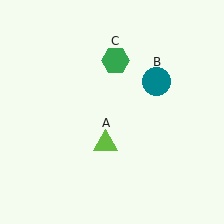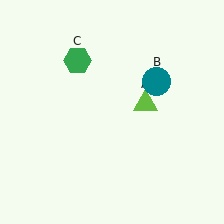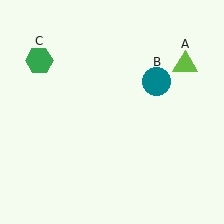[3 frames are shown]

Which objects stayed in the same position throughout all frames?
Teal circle (object B) remained stationary.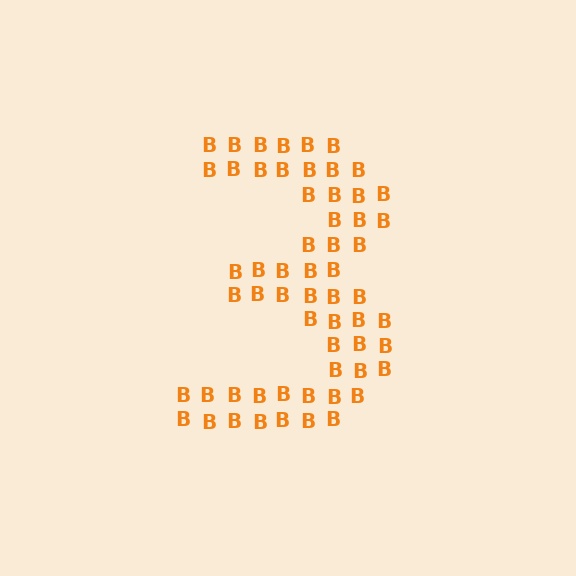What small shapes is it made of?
It is made of small letter B's.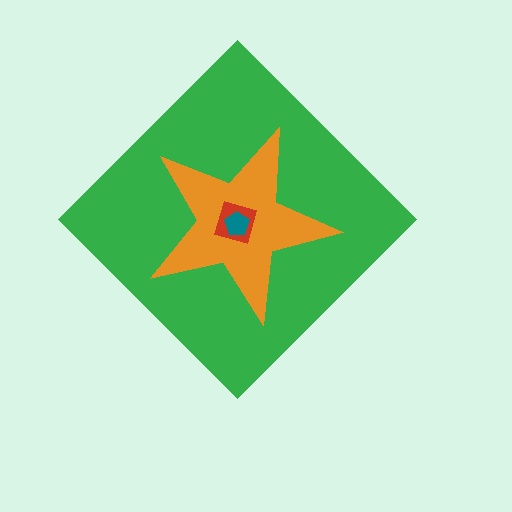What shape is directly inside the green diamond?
The orange star.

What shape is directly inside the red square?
The teal pentagon.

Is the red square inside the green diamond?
Yes.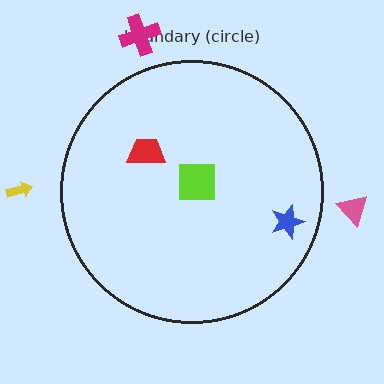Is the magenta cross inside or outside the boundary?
Outside.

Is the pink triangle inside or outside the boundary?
Outside.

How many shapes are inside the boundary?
3 inside, 3 outside.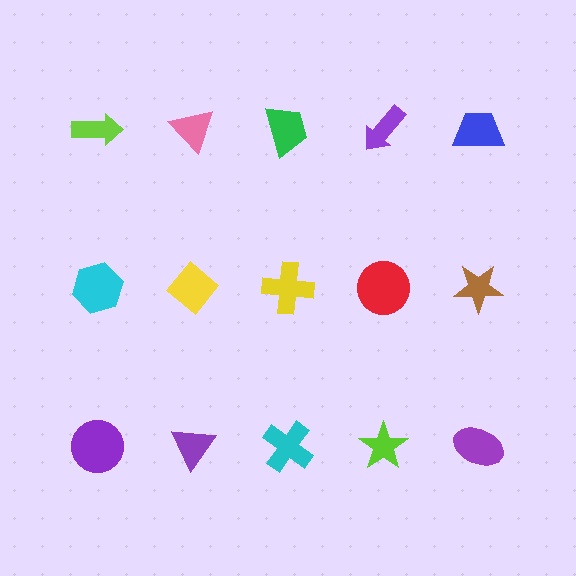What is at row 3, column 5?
A purple ellipse.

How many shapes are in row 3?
5 shapes.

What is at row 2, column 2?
A yellow diamond.